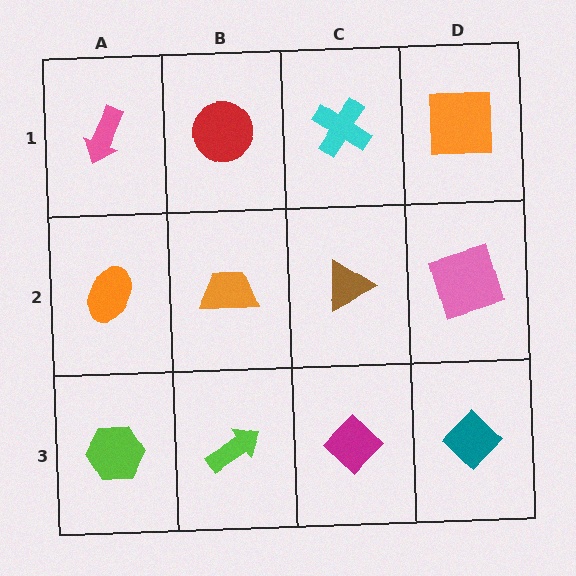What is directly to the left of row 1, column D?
A cyan cross.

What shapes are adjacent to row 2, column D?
An orange square (row 1, column D), a teal diamond (row 3, column D), a brown triangle (row 2, column C).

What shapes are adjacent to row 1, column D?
A pink square (row 2, column D), a cyan cross (row 1, column C).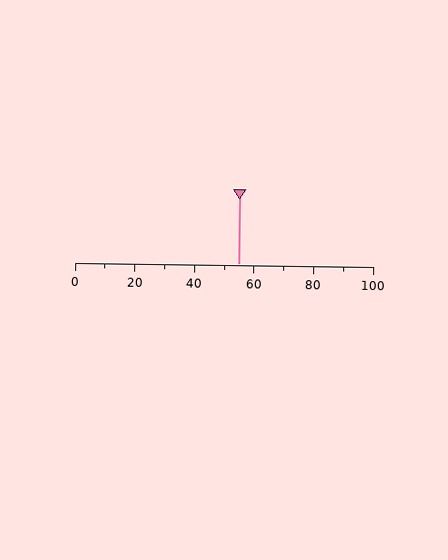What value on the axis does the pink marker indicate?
The marker indicates approximately 55.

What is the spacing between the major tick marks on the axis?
The major ticks are spaced 20 apart.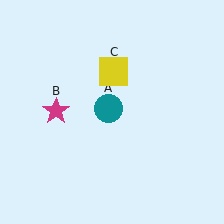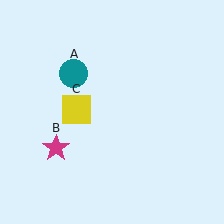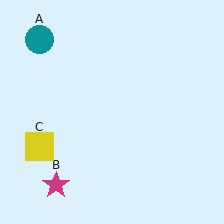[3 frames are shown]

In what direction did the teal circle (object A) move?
The teal circle (object A) moved up and to the left.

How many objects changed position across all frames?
3 objects changed position: teal circle (object A), magenta star (object B), yellow square (object C).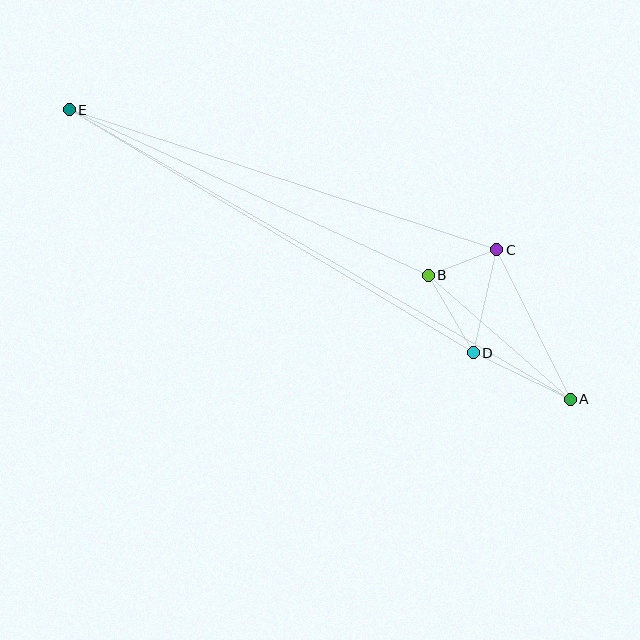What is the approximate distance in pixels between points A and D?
The distance between A and D is approximately 107 pixels.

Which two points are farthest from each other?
Points A and E are farthest from each other.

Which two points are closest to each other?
Points B and C are closest to each other.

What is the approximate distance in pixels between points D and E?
The distance between D and E is approximately 471 pixels.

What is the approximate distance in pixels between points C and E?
The distance between C and E is approximately 450 pixels.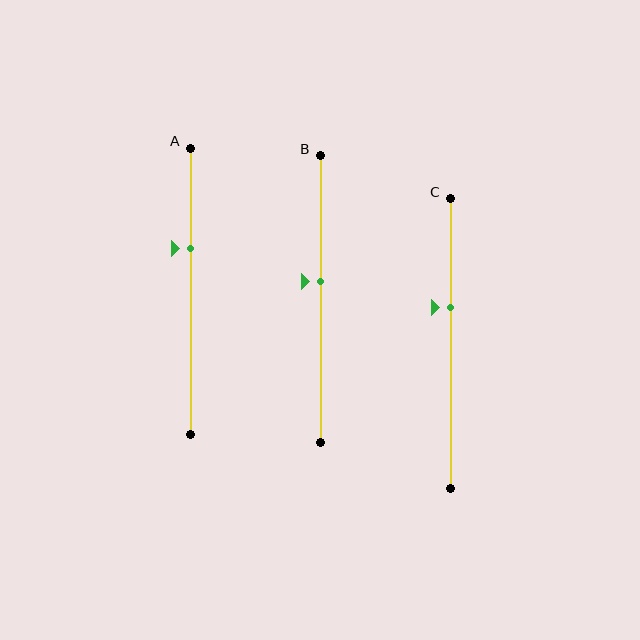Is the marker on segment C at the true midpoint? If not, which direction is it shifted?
No, the marker on segment C is shifted upward by about 12% of the segment length.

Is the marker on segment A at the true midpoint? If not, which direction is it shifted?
No, the marker on segment A is shifted upward by about 15% of the segment length.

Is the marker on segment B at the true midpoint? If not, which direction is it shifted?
No, the marker on segment B is shifted upward by about 6% of the segment length.